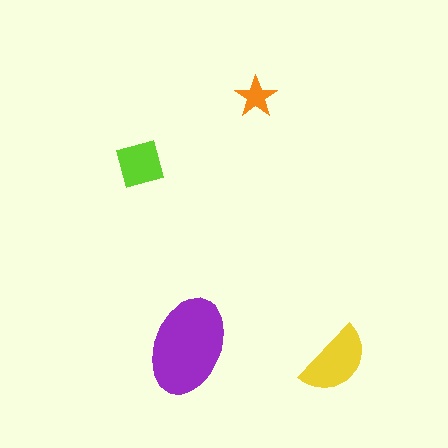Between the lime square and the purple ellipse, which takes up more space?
The purple ellipse.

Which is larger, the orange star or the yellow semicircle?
The yellow semicircle.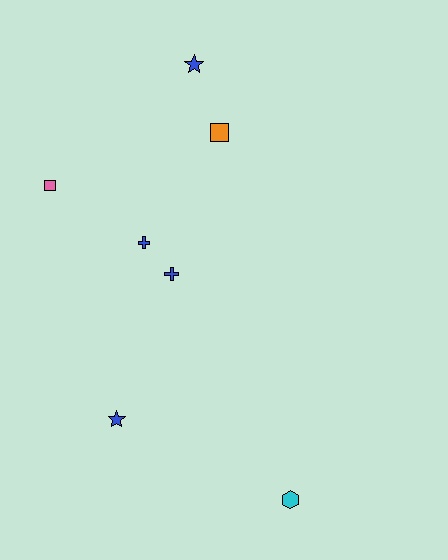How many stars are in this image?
There are 2 stars.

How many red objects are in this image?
There are no red objects.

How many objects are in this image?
There are 7 objects.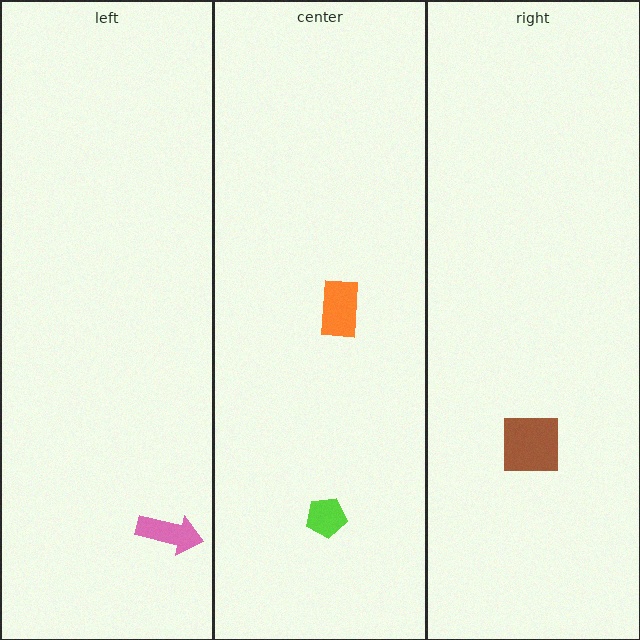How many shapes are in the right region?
1.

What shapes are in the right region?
The brown square.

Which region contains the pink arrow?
The left region.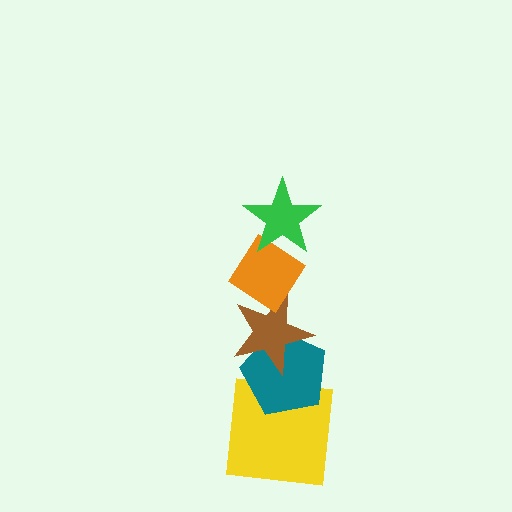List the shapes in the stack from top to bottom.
From top to bottom: the green star, the orange diamond, the brown star, the teal pentagon, the yellow square.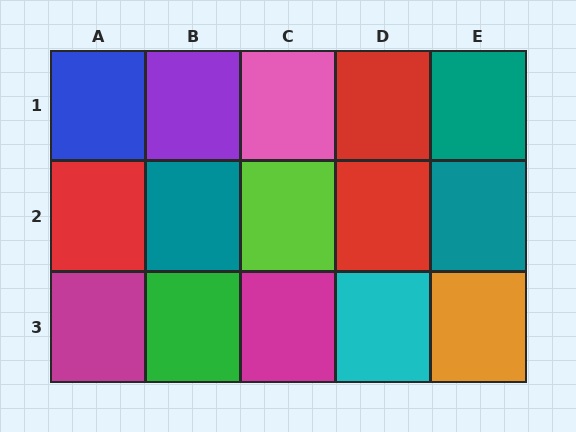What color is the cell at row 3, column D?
Cyan.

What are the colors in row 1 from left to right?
Blue, purple, pink, red, teal.